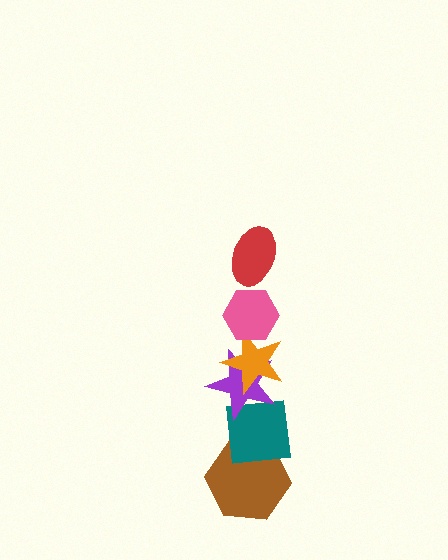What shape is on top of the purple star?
The orange star is on top of the purple star.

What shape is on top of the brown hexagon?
The teal square is on top of the brown hexagon.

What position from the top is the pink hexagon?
The pink hexagon is 2nd from the top.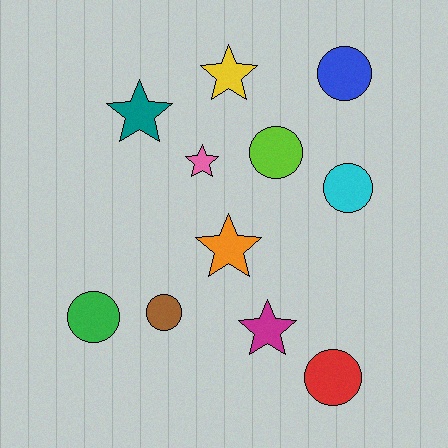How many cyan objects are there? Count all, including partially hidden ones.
There is 1 cyan object.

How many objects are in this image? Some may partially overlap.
There are 11 objects.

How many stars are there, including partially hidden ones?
There are 5 stars.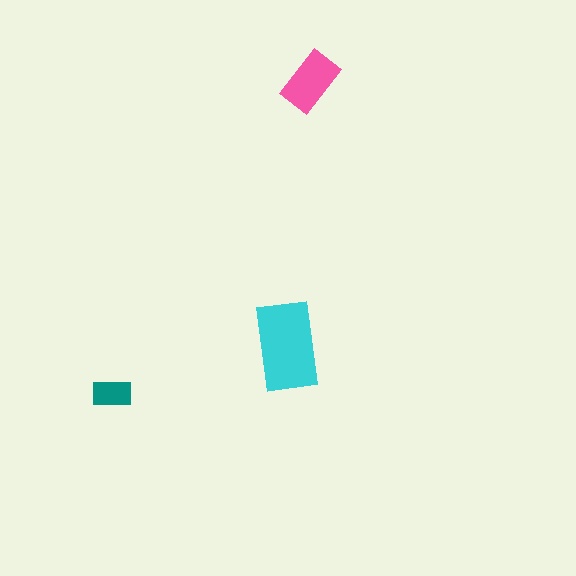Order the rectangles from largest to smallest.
the cyan one, the pink one, the teal one.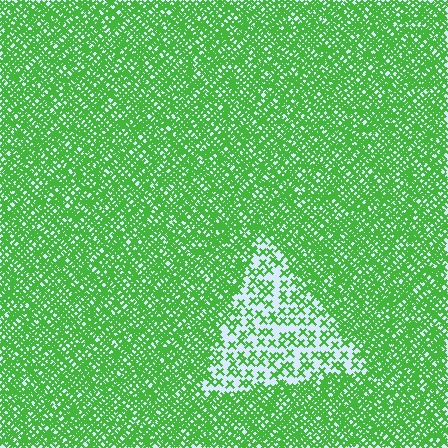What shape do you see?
I see a triangle.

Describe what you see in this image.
The image contains small green elements arranged at two different densities. A triangle-shaped region is visible where the elements are less densely packed than the surrounding area.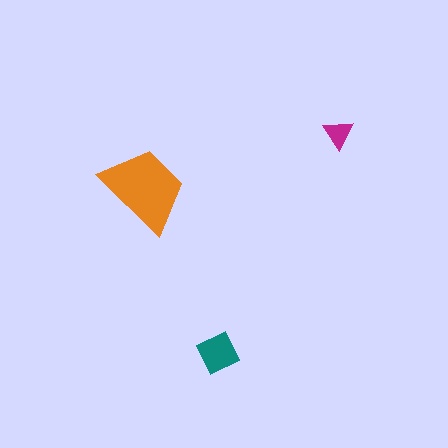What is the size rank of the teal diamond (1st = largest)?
2nd.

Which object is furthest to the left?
The orange trapezoid is leftmost.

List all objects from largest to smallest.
The orange trapezoid, the teal diamond, the magenta triangle.